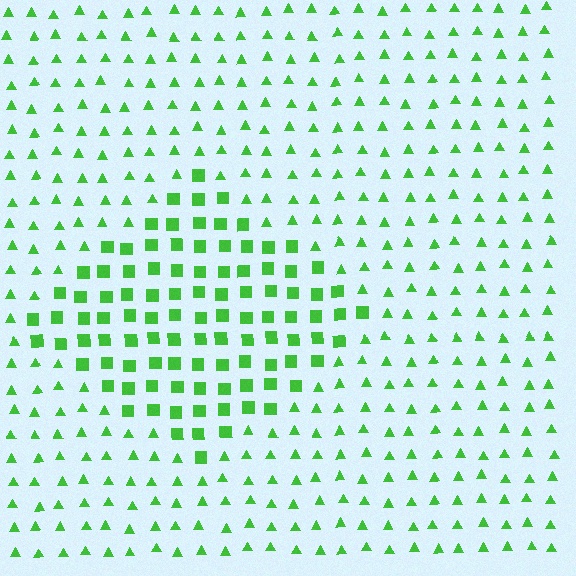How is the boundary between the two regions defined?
The boundary is defined by a change in element shape: squares inside vs. triangles outside. All elements share the same color and spacing.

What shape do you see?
I see a diamond.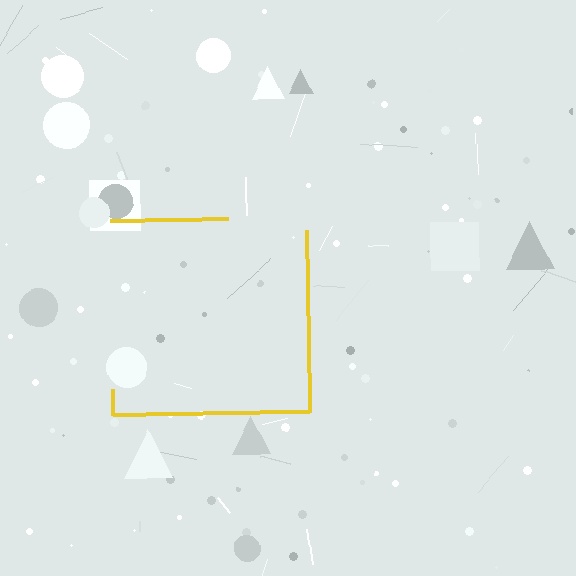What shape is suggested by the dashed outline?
The dashed outline suggests a square.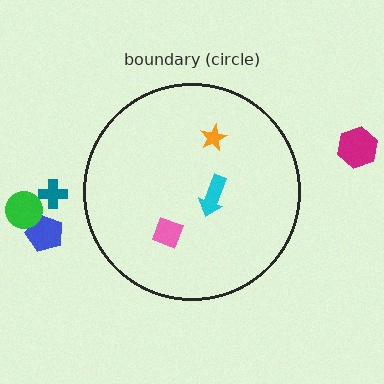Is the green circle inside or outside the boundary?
Outside.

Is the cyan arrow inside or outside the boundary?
Inside.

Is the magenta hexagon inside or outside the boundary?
Outside.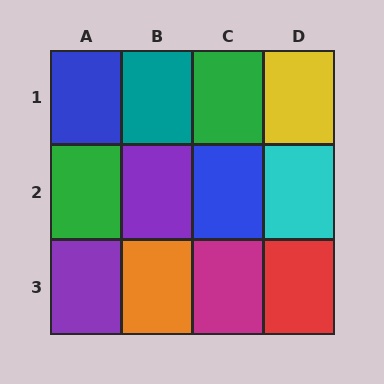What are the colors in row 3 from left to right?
Purple, orange, magenta, red.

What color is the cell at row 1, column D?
Yellow.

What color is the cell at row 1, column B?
Teal.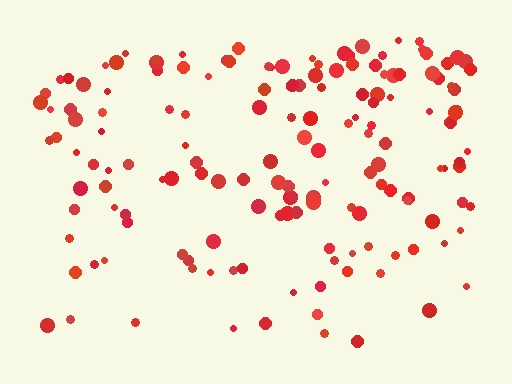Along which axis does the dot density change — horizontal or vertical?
Vertical.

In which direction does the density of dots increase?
From bottom to top, with the top side densest.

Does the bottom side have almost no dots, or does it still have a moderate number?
Still a moderate number, just noticeably fewer than the top.